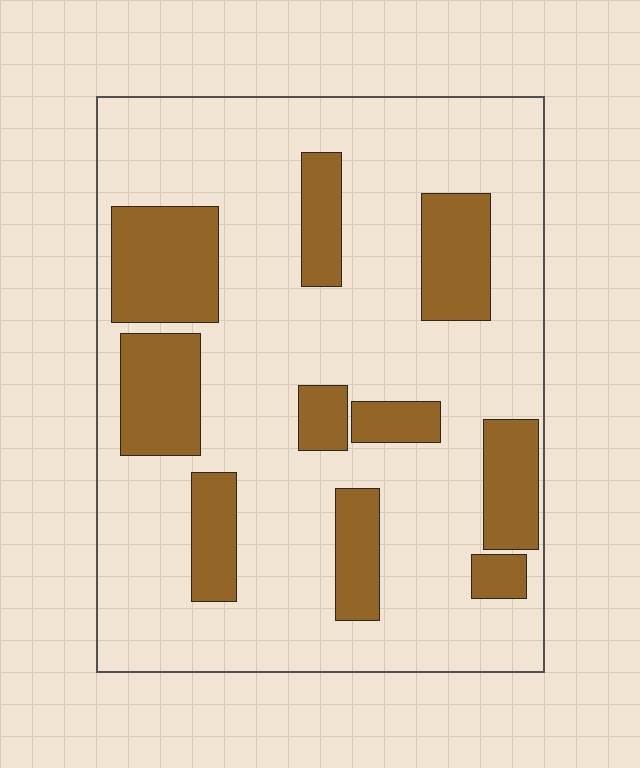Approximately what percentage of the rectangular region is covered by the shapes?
Approximately 25%.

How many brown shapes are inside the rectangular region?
10.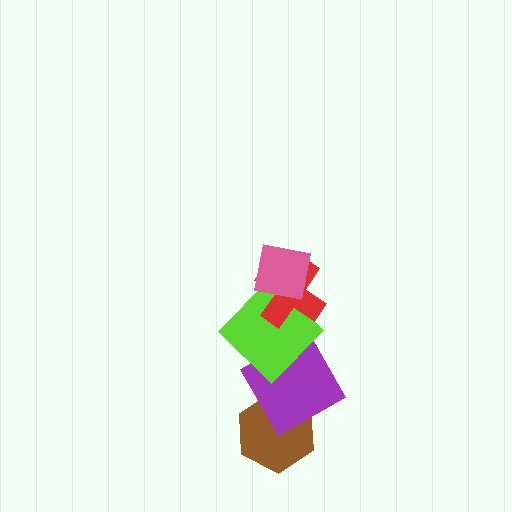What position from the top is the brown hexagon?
The brown hexagon is 5th from the top.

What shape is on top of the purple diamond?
The lime diamond is on top of the purple diamond.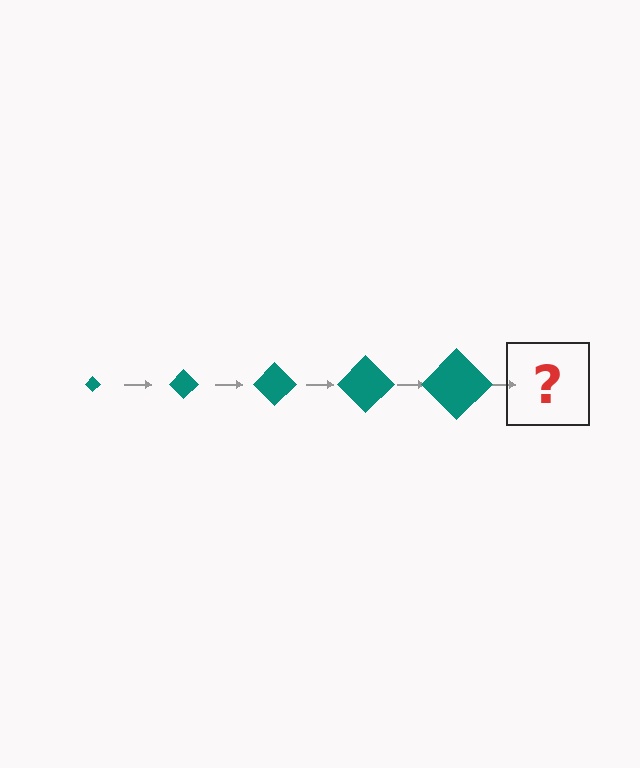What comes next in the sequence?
The next element should be a teal diamond, larger than the previous one.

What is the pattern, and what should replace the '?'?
The pattern is that the diamond gets progressively larger each step. The '?' should be a teal diamond, larger than the previous one.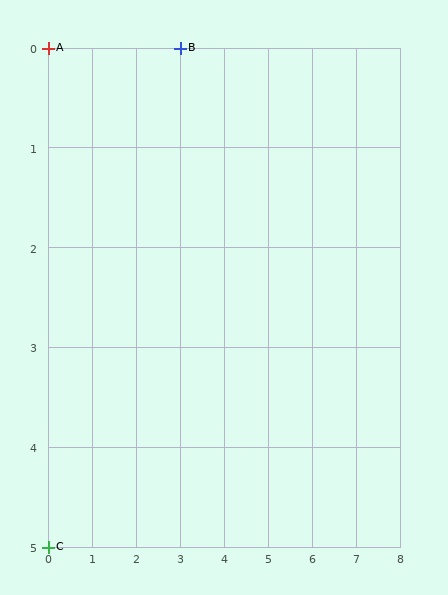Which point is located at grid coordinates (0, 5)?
Point C is at (0, 5).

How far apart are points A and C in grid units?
Points A and C are 5 rows apart.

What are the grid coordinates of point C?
Point C is at grid coordinates (0, 5).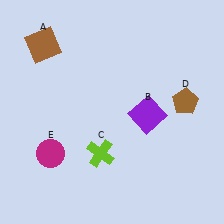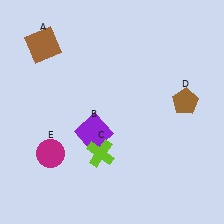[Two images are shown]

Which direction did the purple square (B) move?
The purple square (B) moved left.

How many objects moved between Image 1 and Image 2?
1 object moved between the two images.